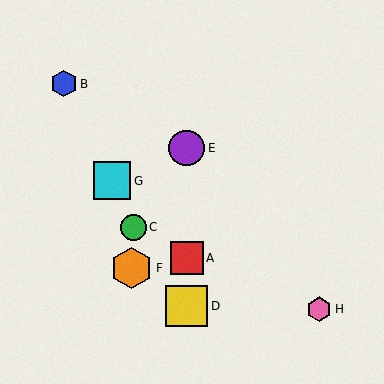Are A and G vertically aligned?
No, A is at x≈187 and G is at x≈112.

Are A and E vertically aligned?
Yes, both are at x≈187.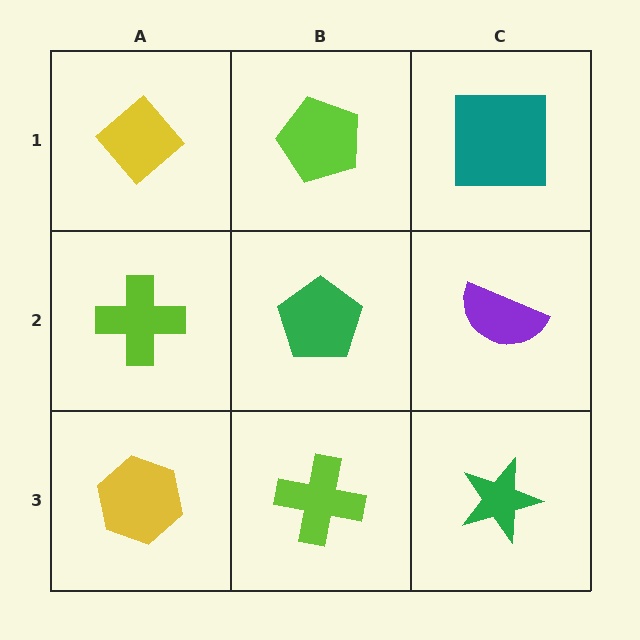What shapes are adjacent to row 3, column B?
A green pentagon (row 2, column B), a yellow hexagon (row 3, column A), a green star (row 3, column C).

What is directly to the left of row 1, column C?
A lime pentagon.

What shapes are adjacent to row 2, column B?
A lime pentagon (row 1, column B), a lime cross (row 3, column B), a lime cross (row 2, column A), a purple semicircle (row 2, column C).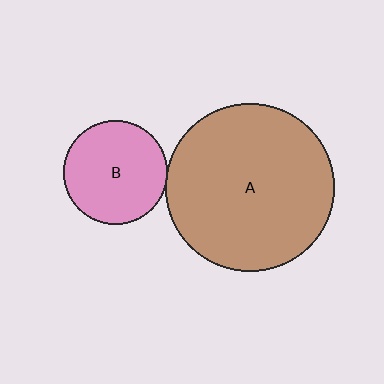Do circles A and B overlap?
Yes.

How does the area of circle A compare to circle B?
Approximately 2.6 times.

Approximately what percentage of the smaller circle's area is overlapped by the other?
Approximately 5%.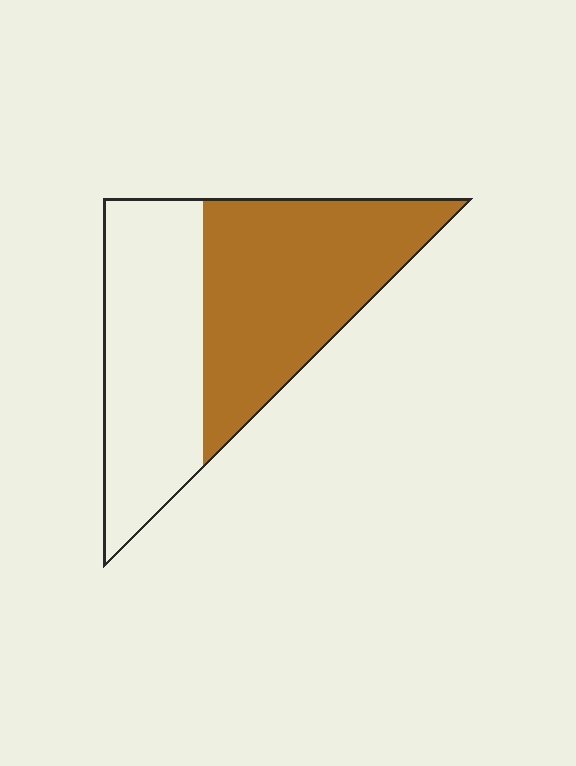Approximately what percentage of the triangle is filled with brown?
Approximately 55%.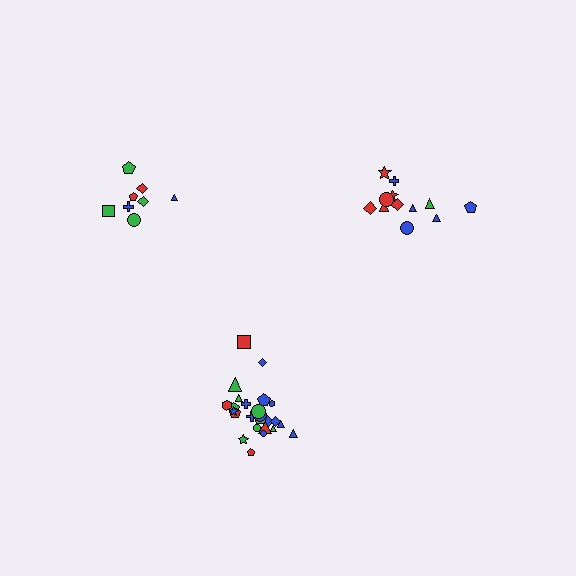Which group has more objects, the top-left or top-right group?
The top-right group.